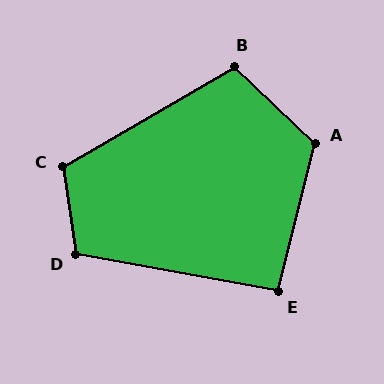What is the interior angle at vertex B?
Approximately 106 degrees (obtuse).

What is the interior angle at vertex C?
Approximately 111 degrees (obtuse).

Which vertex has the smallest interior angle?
E, at approximately 94 degrees.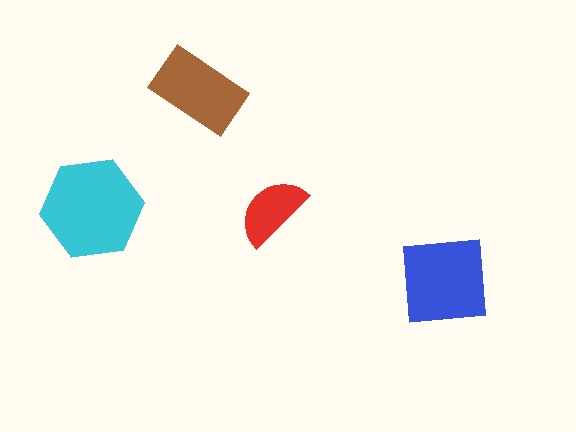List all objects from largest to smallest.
The cyan hexagon, the blue square, the brown rectangle, the red semicircle.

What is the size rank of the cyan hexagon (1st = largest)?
1st.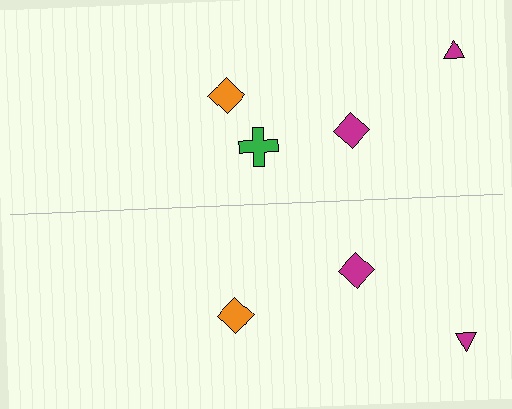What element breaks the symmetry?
A green cross is missing from the bottom side.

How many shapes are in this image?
There are 7 shapes in this image.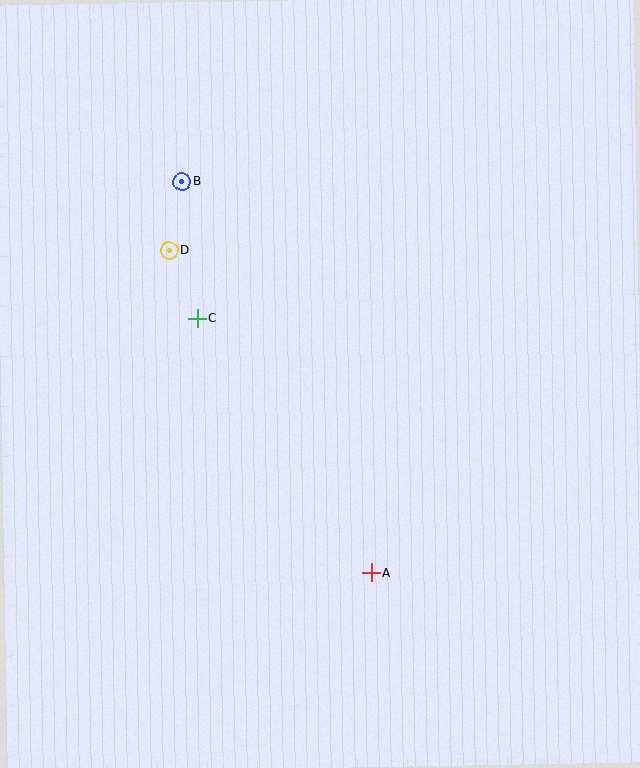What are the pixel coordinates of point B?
Point B is at (182, 182).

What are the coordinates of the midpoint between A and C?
The midpoint between A and C is at (284, 446).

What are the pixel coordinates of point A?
Point A is at (372, 573).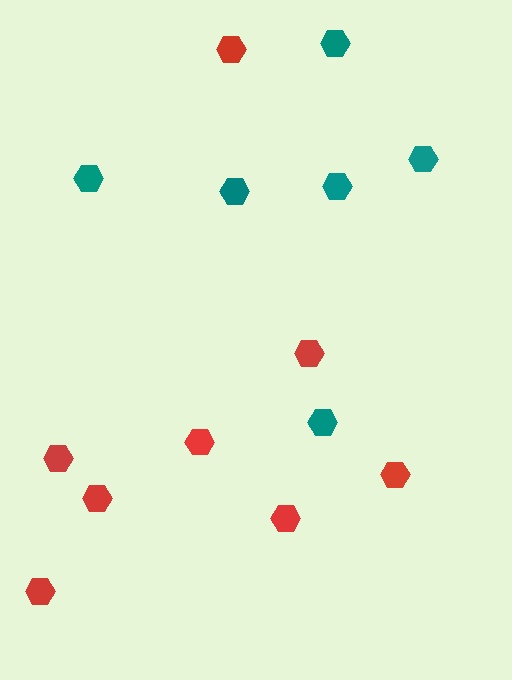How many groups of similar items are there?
There are 2 groups: one group of red hexagons (8) and one group of teal hexagons (6).